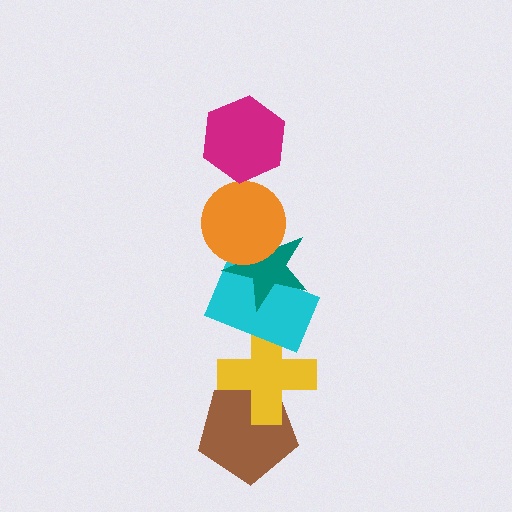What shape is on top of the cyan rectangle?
The teal star is on top of the cyan rectangle.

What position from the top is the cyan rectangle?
The cyan rectangle is 4th from the top.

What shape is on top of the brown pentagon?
The yellow cross is on top of the brown pentagon.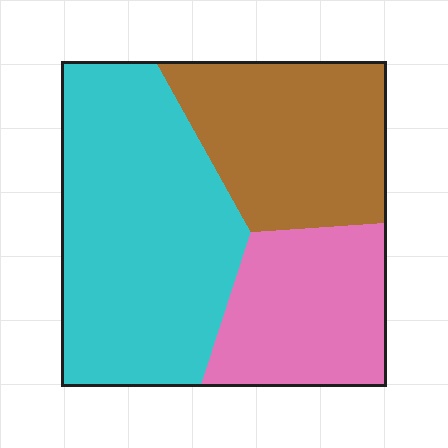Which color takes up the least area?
Pink, at roughly 25%.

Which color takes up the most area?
Cyan, at roughly 45%.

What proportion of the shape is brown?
Brown covers roughly 30% of the shape.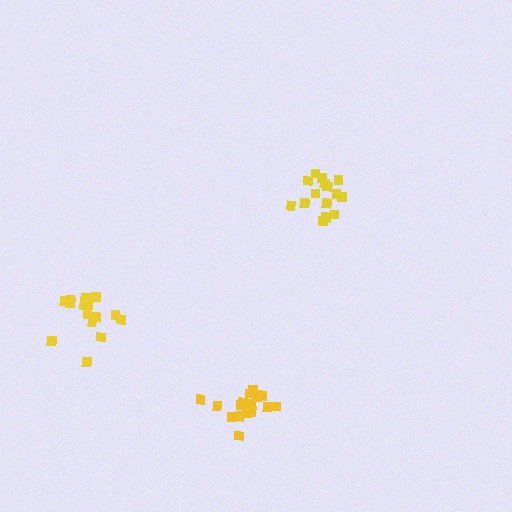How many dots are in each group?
Group 1: 15 dots, Group 2: 16 dots, Group 3: 17 dots (48 total).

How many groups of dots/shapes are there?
There are 3 groups.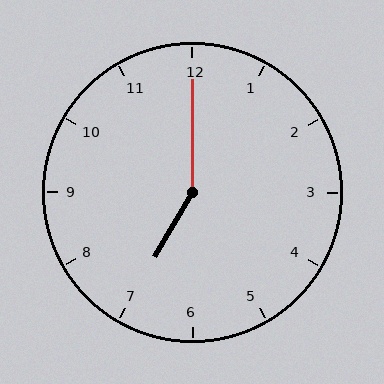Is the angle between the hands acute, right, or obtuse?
It is obtuse.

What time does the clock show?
7:00.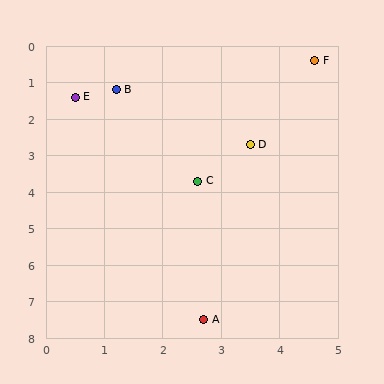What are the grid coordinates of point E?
Point E is at approximately (0.5, 1.4).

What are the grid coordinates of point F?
Point F is at approximately (4.6, 0.4).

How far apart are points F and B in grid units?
Points F and B are about 3.5 grid units apart.